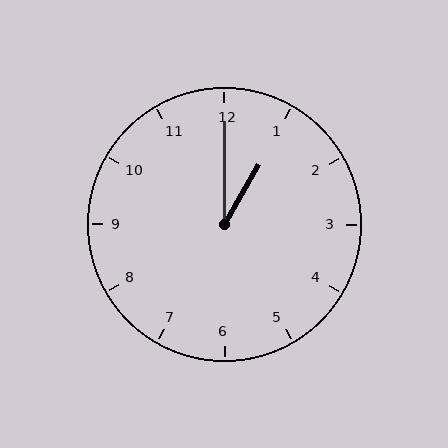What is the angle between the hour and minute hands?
Approximately 30 degrees.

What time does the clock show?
1:00.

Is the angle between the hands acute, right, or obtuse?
It is acute.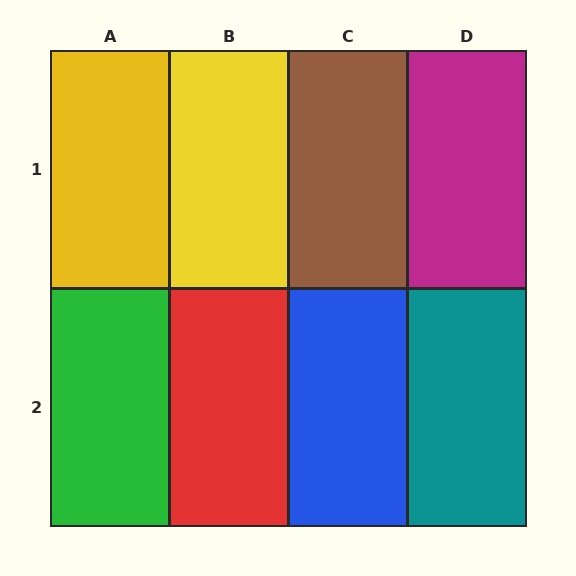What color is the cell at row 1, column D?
Magenta.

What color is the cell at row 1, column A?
Yellow.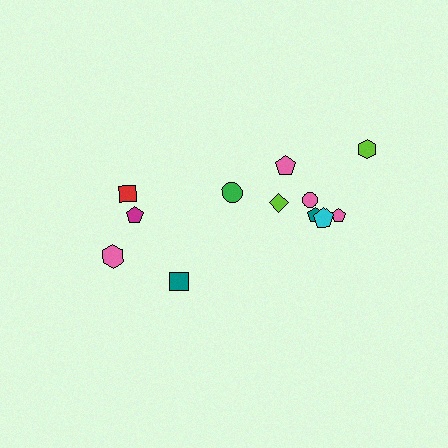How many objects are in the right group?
There are 8 objects.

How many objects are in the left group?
There are 4 objects.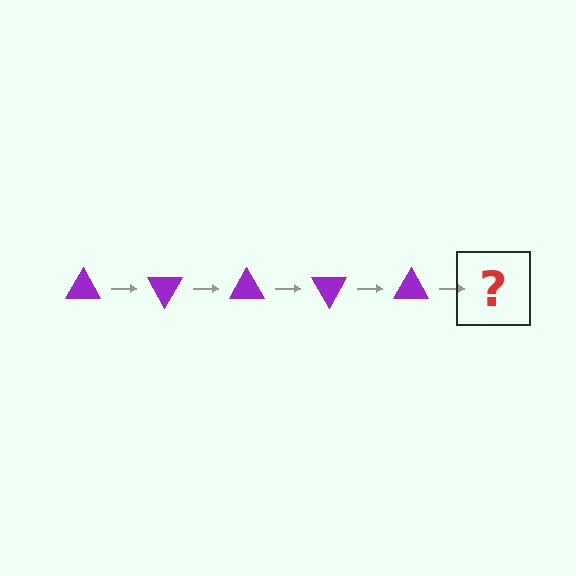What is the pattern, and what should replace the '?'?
The pattern is that the triangle rotates 60 degrees each step. The '?' should be a purple triangle rotated 300 degrees.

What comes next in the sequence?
The next element should be a purple triangle rotated 300 degrees.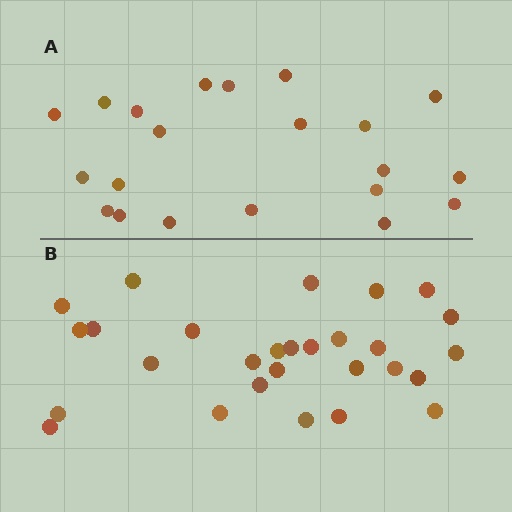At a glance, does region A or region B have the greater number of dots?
Region B (the bottom region) has more dots.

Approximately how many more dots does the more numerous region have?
Region B has roughly 8 or so more dots than region A.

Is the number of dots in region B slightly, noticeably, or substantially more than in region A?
Region B has noticeably more, but not dramatically so. The ratio is roughly 1.3 to 1.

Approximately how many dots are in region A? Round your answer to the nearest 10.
About 20 dots. (The exact count is 21, which rounds to 20.)